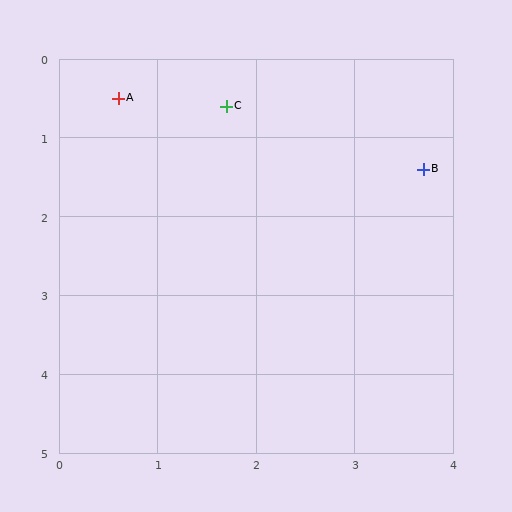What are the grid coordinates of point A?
Point A is at approximately (0.6, 0.5).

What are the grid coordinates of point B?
Point B is at approximately (3.7, 1.4).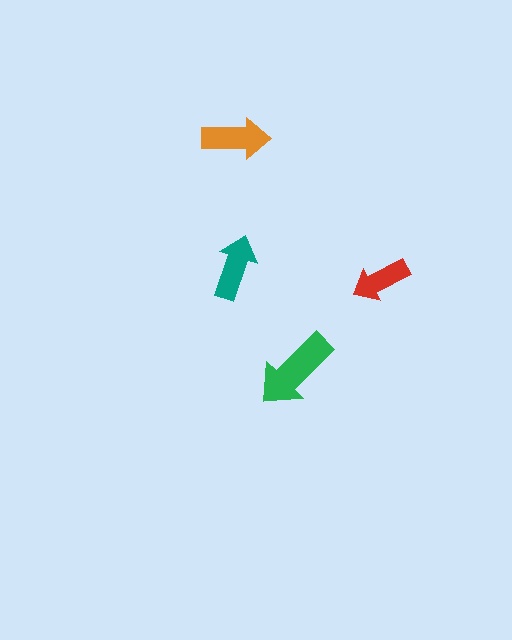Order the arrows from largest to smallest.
the green one, the orange one, the teal one, the red one.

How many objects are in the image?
There are 4 objects in the image.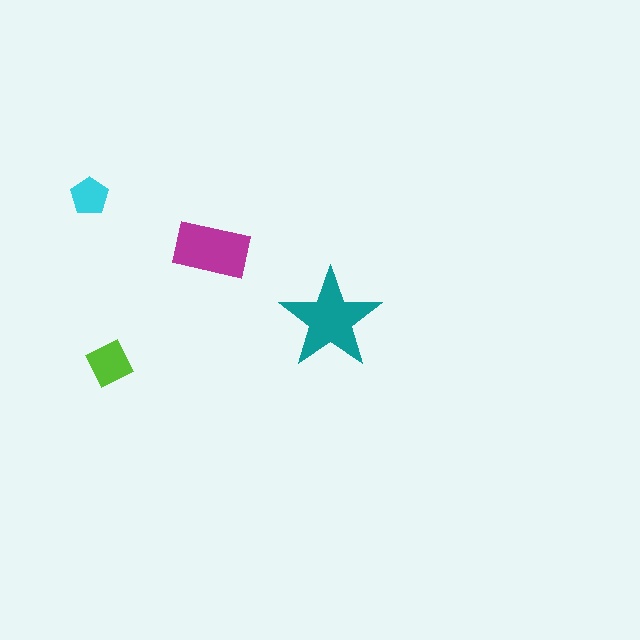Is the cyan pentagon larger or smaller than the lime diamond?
Smaller.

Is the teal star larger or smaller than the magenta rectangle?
Larger.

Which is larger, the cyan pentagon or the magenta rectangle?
The magenta rectangle.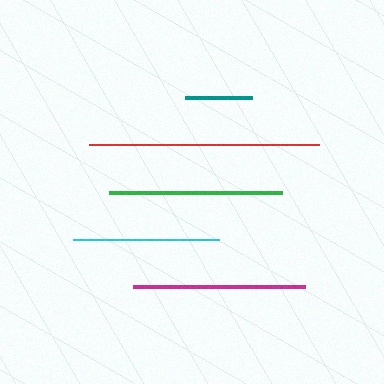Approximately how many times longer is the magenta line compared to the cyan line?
The magenta line is approximately 1.2 times the length of the cyan line.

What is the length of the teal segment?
The teal segment is approximately 67 pixels long.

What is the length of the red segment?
The red segment is approximately 230 pixels long.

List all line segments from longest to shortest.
From longest to shortest: red, green, magenta, cyan, teal.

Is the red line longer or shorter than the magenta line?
The red line is longer than the magenta line.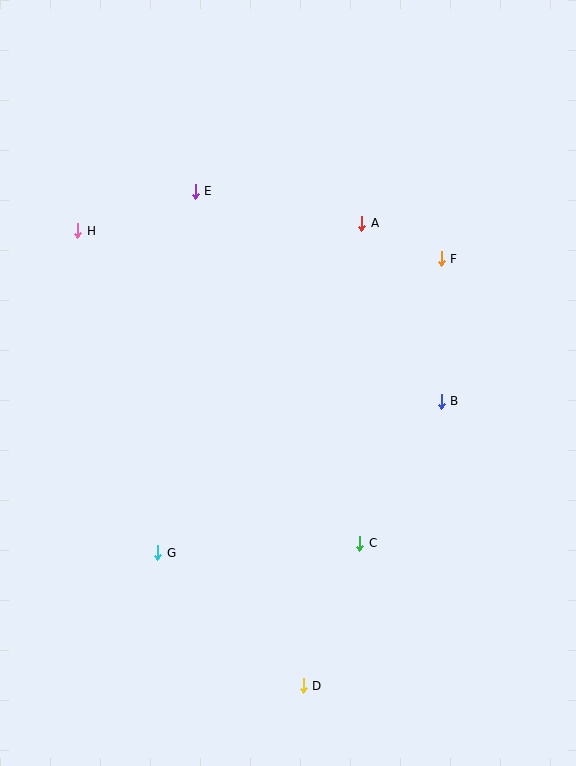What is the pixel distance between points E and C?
The distance between E and C is 388 pixels.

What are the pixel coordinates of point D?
Point D is at (303, 686).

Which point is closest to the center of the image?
Point B at (441, 401) is closest to the center.